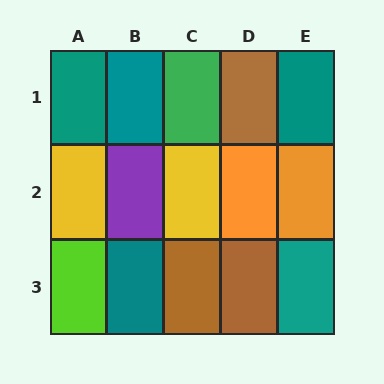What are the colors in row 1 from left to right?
Teal, teal, green, brown, teal.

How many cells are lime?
1 cell is lime.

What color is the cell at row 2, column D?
Orange.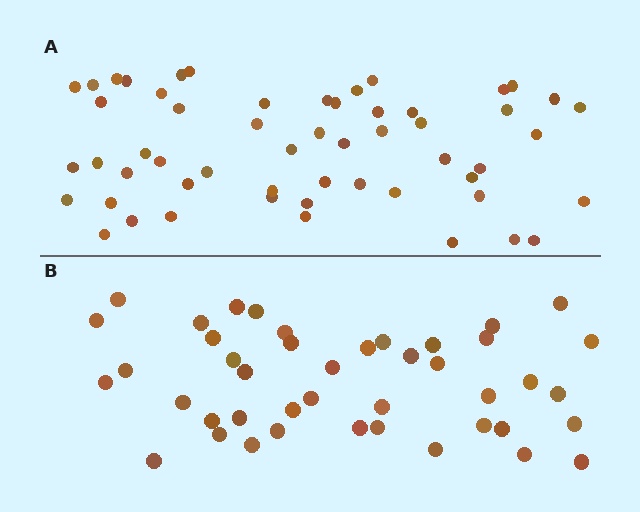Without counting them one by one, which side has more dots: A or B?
Region A (the top region) has more dots.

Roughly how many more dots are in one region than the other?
Region A has roughly 12 or so more dots than region B.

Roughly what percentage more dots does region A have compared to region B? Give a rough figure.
About 30% more.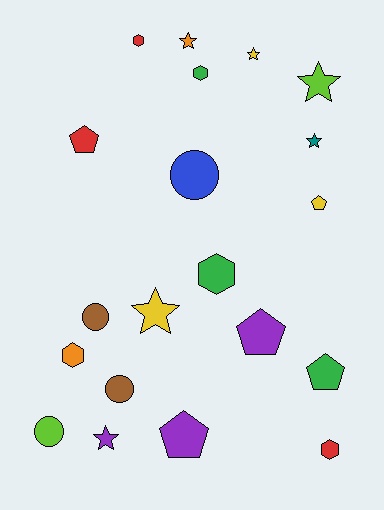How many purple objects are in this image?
There are 3 purple objects.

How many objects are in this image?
There are 20 objects.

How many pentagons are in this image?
There are 5 pentagons.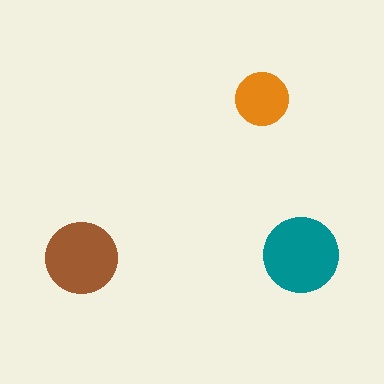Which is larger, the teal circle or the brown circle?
The teal one.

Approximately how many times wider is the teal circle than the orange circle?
About 1.5 times wider.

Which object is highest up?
The orange circle is topmost.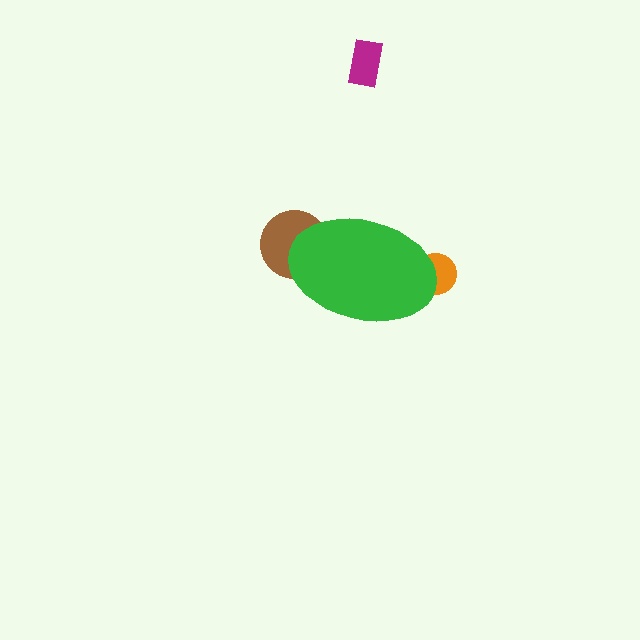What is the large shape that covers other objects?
A green ellipse.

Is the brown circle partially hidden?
Yes, the brown circle is partially hidden behind the green ellipse.